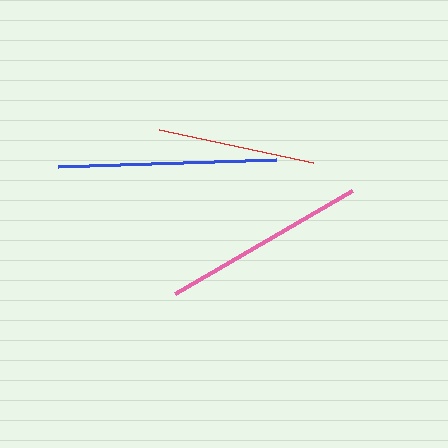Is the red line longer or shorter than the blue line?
The blue line is longer than the red line.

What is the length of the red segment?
The red segment is approximately 157 pixels long.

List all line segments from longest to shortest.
From longest to shortest: blue, pink, red.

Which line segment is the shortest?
The red line is the shortest at approximately 157 pixels.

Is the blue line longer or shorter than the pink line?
The blue line is longer than the pink line.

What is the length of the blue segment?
The blue segment is approximately 218 pixels long.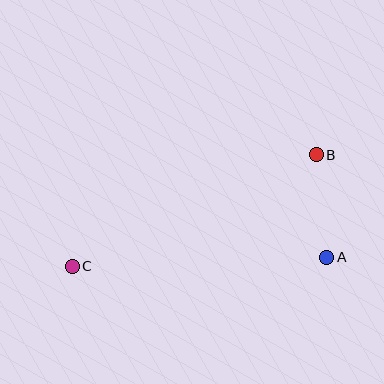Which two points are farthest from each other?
Points B and C are farthest from each other.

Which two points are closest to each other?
Points A and B are closest to each other.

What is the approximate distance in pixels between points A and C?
The distance between A and C is approximately 254 pixels.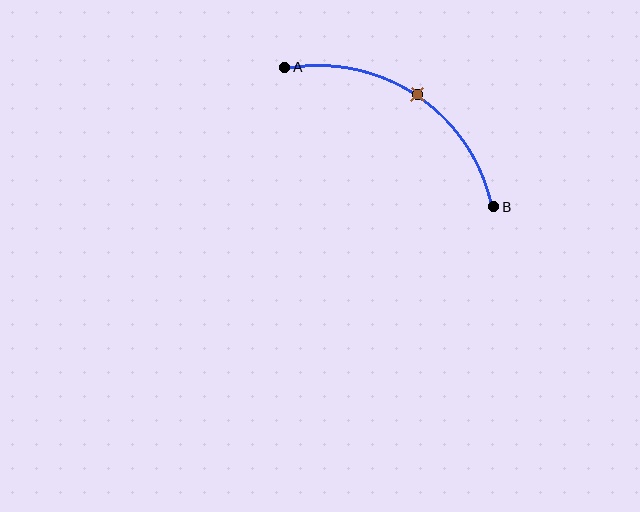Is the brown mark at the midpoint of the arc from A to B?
Yes. The brown mark lies on the arc at equal arc-length from both A and B — it is the arc midpoint.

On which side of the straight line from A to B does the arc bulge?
The arc bulges above and to the right of the straight line connecting A and B.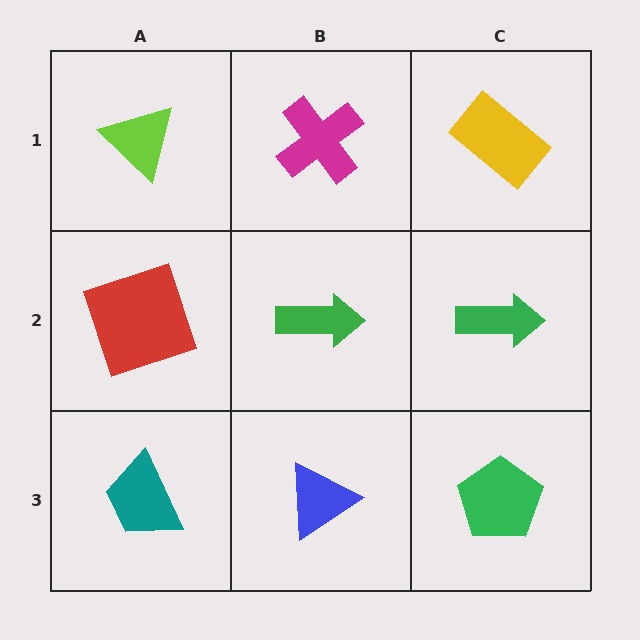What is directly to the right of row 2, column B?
A green arrow.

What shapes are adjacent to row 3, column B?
A green arrow (row 2, column B), a teal trapezoid (row 3, column A), a green pentagon (row 3, column C).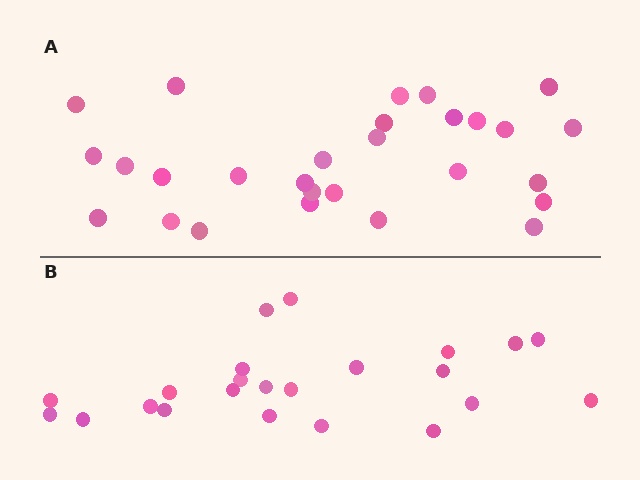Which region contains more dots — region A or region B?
Region A (the top region) has more dots.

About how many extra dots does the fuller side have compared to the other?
Region A has about 5 more dots than region B.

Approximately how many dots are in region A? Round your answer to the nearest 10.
About 30 dots. (The exact count is 28, which rounds to 30.)